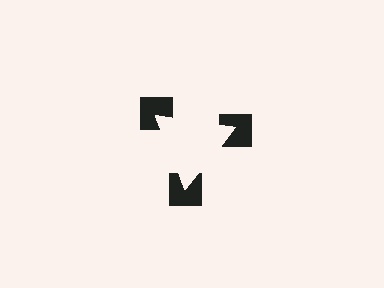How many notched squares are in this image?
There are 3 — one at each vertex of the illusory triangle.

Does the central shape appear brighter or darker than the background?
It typically appears slightly brighter than the background, even though no actual brightness change is drawn.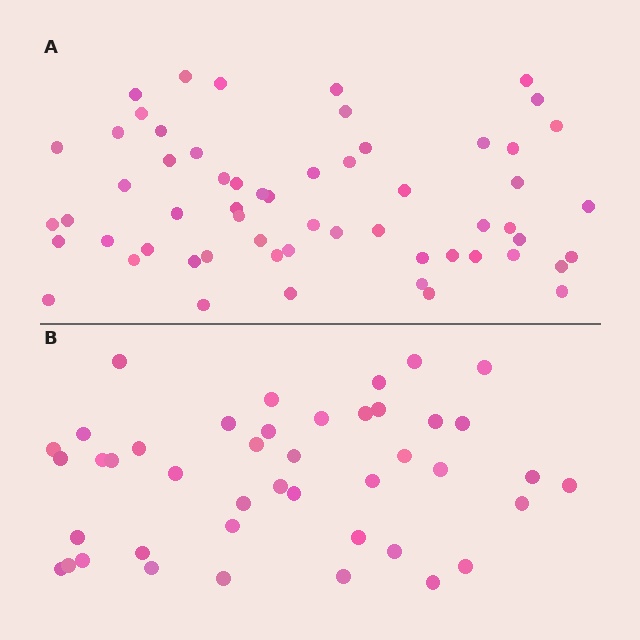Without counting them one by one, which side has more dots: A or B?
Region A (the top region) has more dots.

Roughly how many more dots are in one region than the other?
Region A has approximately 15 more dots than region B.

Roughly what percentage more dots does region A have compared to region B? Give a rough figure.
About 35% more.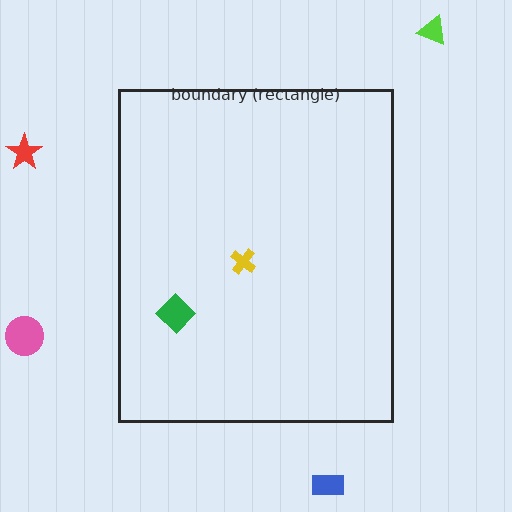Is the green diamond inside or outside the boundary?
Inside.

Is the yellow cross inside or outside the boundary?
Inside.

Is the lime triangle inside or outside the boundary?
Outside.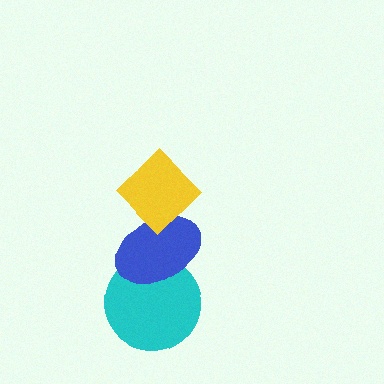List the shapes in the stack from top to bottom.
From top to bottom: the yellow diamond, the blue ellipse, the cyan circle.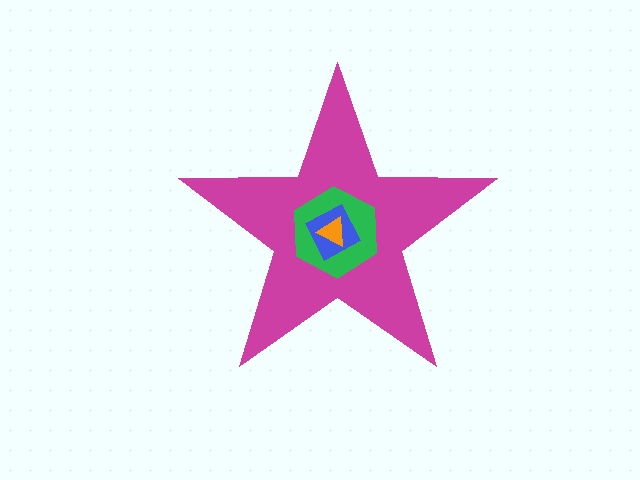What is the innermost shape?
The orange triangle.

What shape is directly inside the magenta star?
The green hexagon.